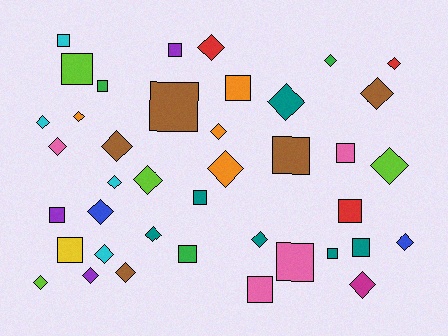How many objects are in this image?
There are 40 objects.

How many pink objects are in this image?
There are 4 pink objects.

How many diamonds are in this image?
There are 23 diamonds.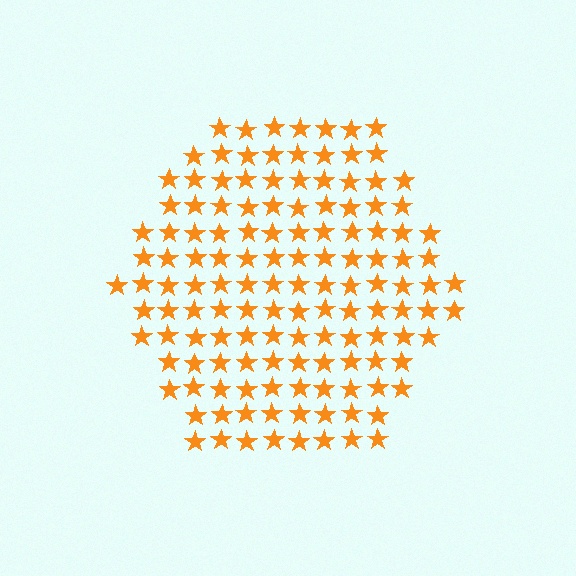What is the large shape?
The large shape is a hexagon.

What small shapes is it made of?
It is made of small stars.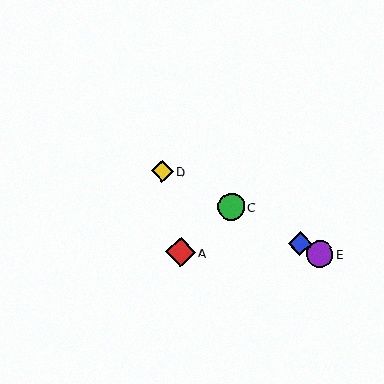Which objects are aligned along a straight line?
Objects B, C, D, E are aligned along a straight line.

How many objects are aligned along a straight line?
4 objects (B, C, D, E) are aligned along a straight line.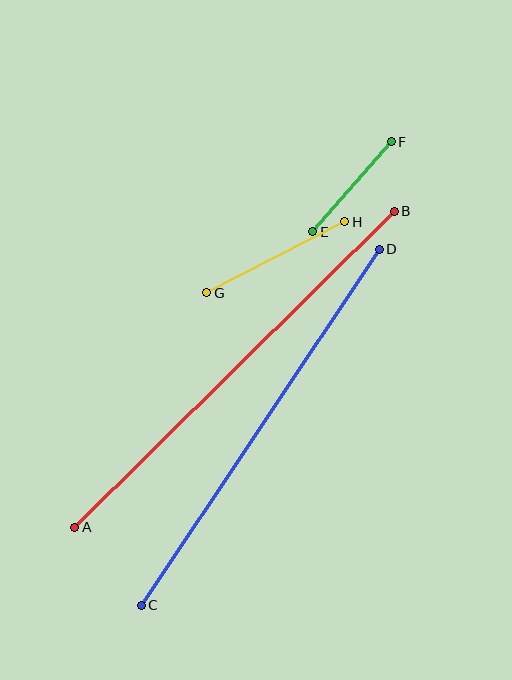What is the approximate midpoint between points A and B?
The midpoint is at approximately (235, 369) pixels.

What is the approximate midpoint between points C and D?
The midpoint is at approximately (260, 427) pixels.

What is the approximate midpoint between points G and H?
The midpoint is at approximately (276, 257) pixels.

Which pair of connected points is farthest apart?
Points A and B are farthest apart.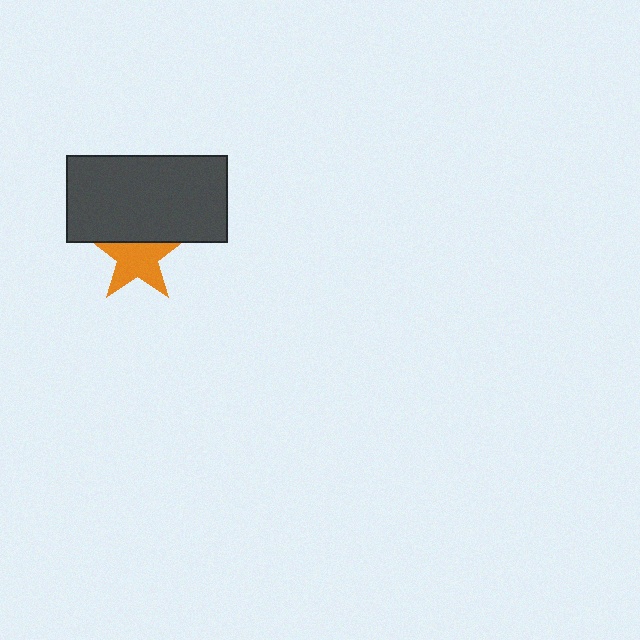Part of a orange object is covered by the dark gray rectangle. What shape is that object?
It is a star.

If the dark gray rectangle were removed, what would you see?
You would see the complete orange star.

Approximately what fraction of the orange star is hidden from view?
Roughly 30% of the orange star is hidden behind the dark gray rectangle.